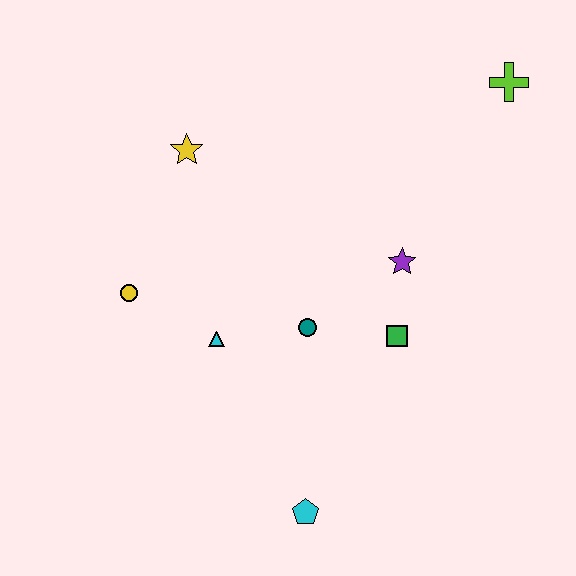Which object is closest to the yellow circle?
The cyan triangle is closest to the yellow circle.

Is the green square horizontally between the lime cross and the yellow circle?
Yes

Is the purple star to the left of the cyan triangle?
No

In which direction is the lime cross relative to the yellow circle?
The lime cross is to the right of the yellow circle.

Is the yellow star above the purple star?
Yes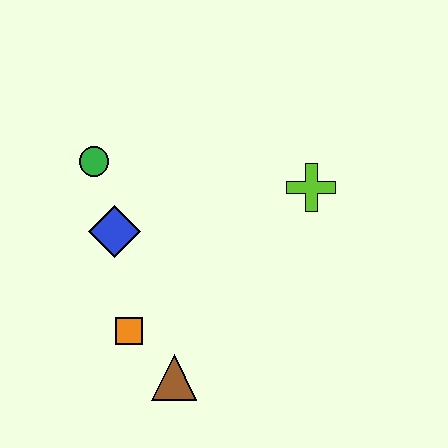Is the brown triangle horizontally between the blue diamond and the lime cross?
Yes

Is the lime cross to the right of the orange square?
Yes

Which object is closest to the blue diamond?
The green circle is closest to the blue diamond.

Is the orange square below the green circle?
Yes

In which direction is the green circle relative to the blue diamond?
The green circle is above the blue diamond.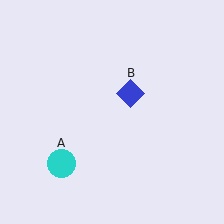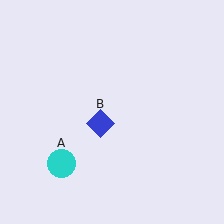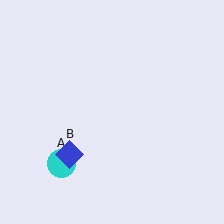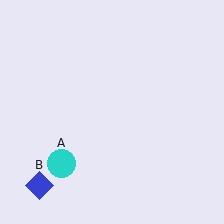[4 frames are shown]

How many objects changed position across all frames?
1 object changed position: blue diamond (object B).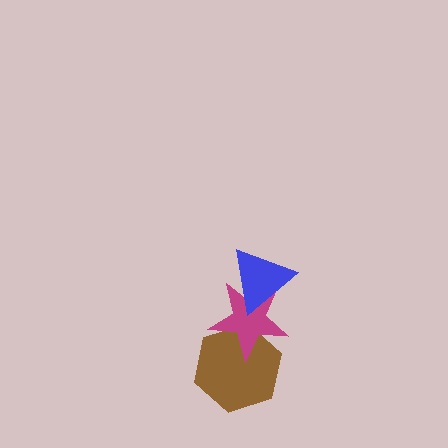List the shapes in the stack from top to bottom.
From top to bottom: the blue triangle, the magenta star, the brown hexagon.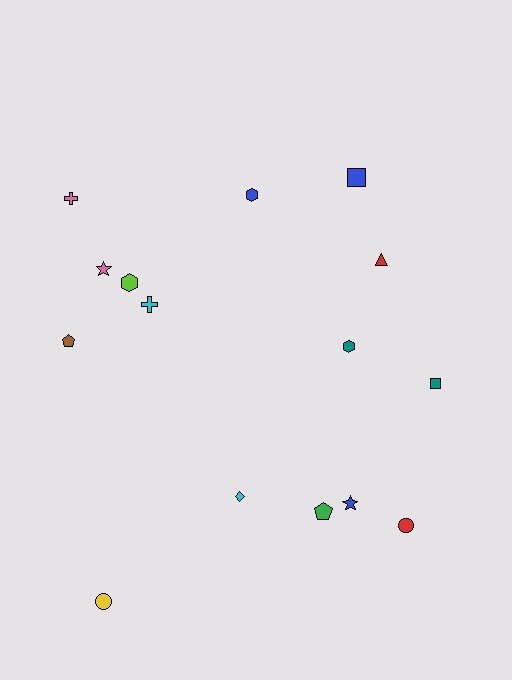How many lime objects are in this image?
There is 1 lime object.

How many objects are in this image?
There are 15 objects.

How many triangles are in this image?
There is 1 triangle.